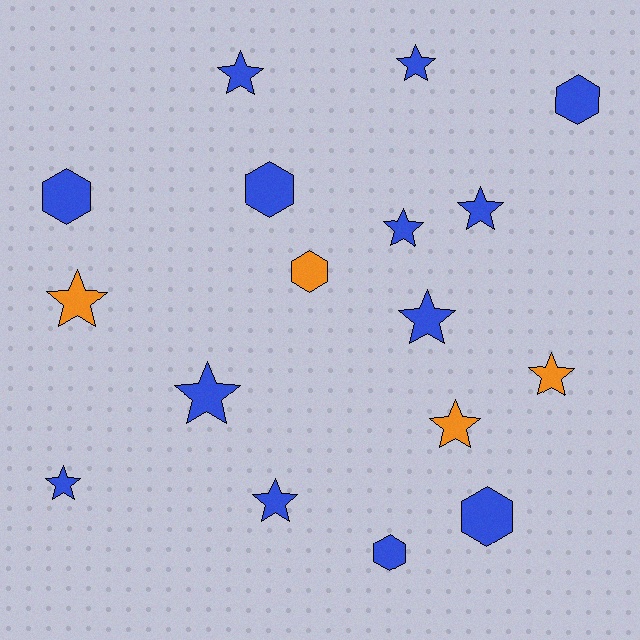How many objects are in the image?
There are 17 objects.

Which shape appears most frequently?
Star, with 11 objects.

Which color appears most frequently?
Blue, with 13 objects.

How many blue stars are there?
There are 8 blue stars.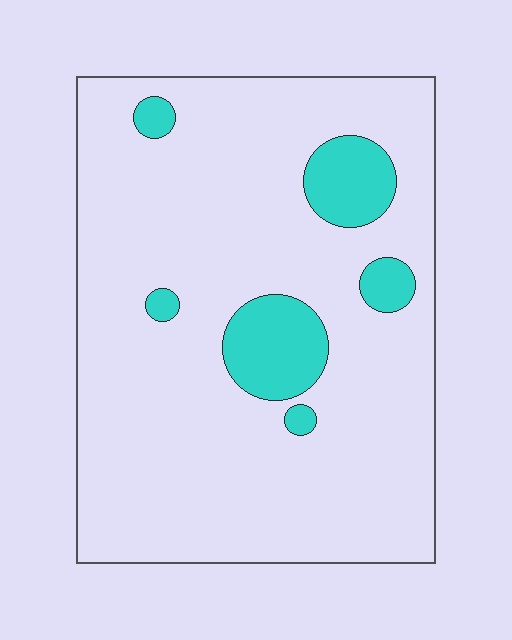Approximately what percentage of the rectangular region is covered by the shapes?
Approximately 10%.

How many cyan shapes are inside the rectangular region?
6.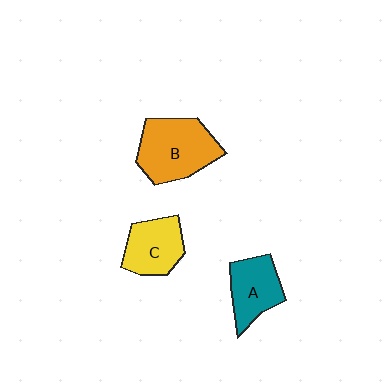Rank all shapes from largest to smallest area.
From largest to smallest: B (orange), C (yellow), A (teal).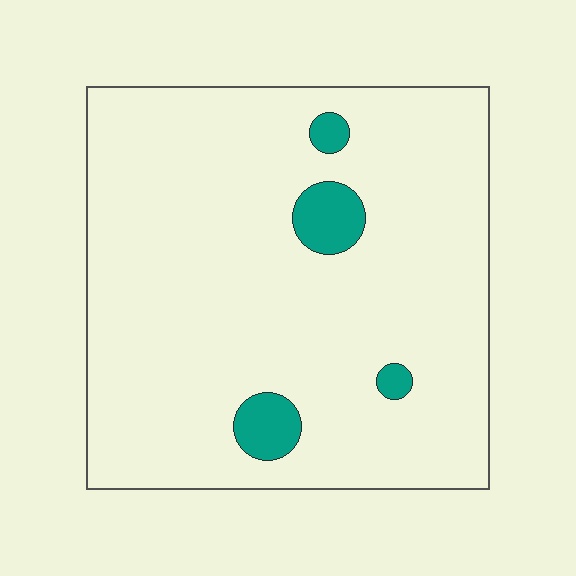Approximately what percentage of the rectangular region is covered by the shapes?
Approximately 5%.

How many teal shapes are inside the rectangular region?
4.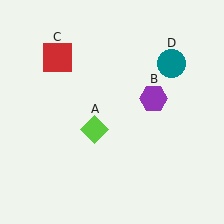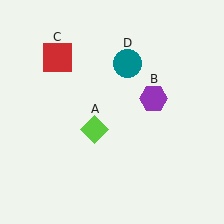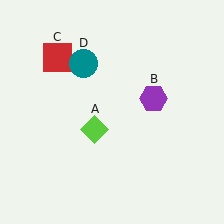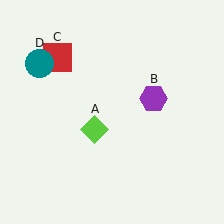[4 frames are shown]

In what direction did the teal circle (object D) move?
The teal circle (object D) moved left.